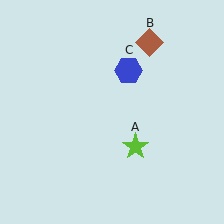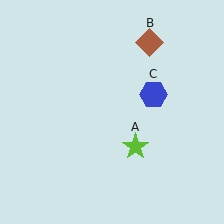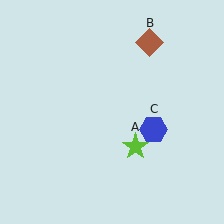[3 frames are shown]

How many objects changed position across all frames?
1 object changed position: blue hexagon (object C).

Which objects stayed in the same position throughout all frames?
Lime star (object A) and brown diamond (object B) remained stationary.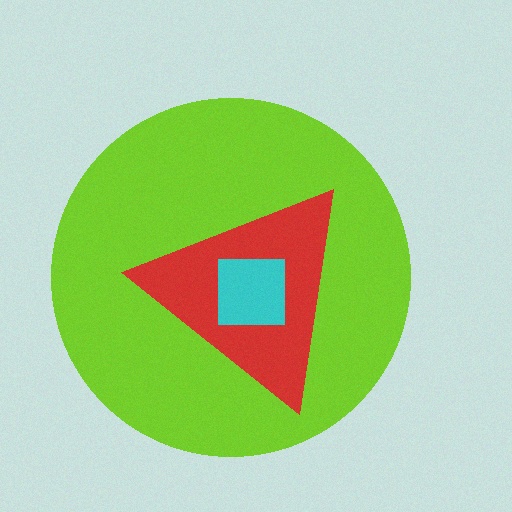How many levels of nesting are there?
3.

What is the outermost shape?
The lime circle.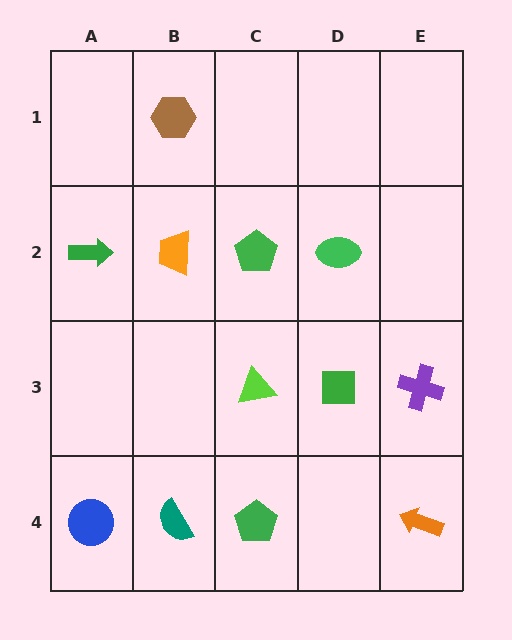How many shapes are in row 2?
4 shapes.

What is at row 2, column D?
A green ellipse.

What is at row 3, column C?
A lime triangle.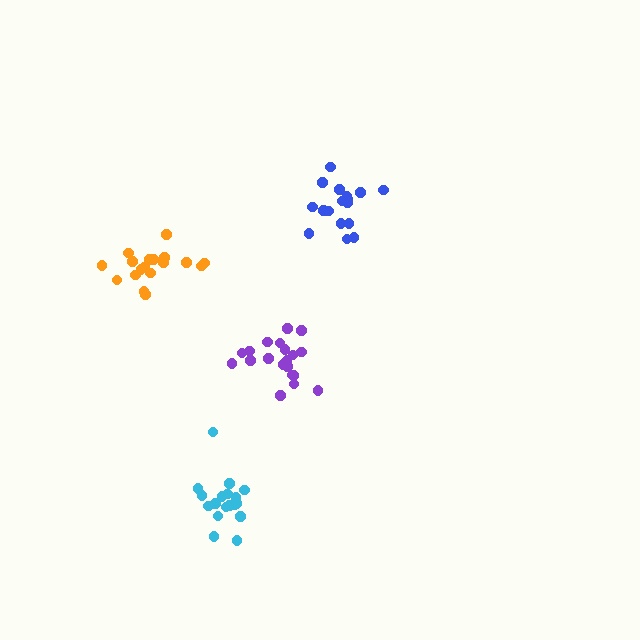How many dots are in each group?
Group 1: 18 dots, Group 2: 20 dots, Group 3: 17 dots, Group 4: 19 dots (74 total).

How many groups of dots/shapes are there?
There are 4 groups.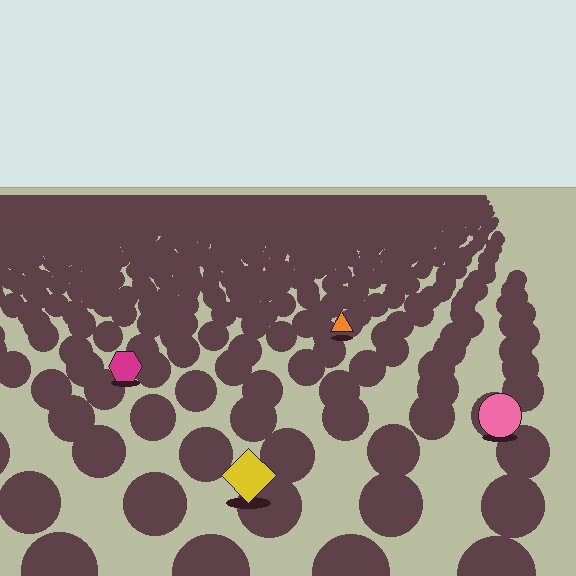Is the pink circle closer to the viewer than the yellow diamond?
No. The yellow diamond is closer — you can tell from the texture gradient: the ground texture is coarser near it.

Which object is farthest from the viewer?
The orange triangle is farthest from the viewer. It appears smaller and the ground texture around it is denser.